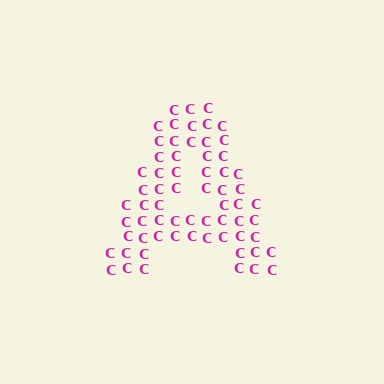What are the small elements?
The small elements are letter C's.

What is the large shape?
The large shape is the letter A.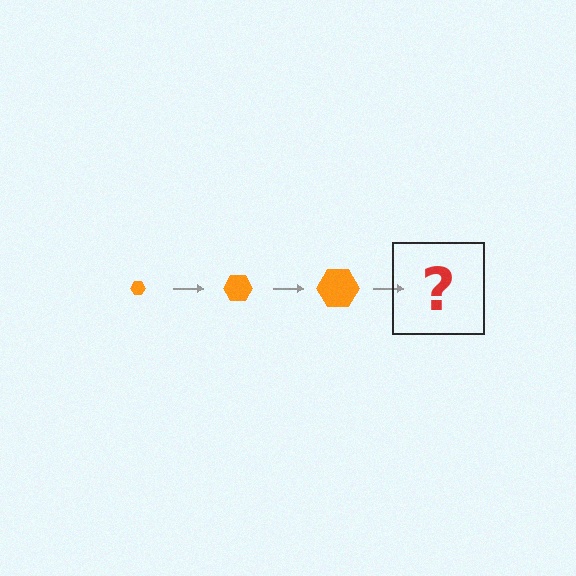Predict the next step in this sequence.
The next step is an orange hexagon, larger than the previous one.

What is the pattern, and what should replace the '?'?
The pattern is that the hexagon gets progressively larger each step. The '?' should be an orange hexagon, larger than the previous one.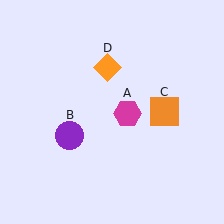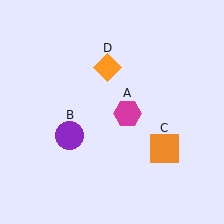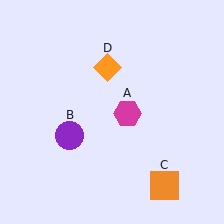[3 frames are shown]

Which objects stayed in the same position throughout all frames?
Magenta hexagon (object A) and purple circle (object B) and orange diamond (object D) remained stationary.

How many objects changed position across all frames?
1 object changed position: orange square (object C).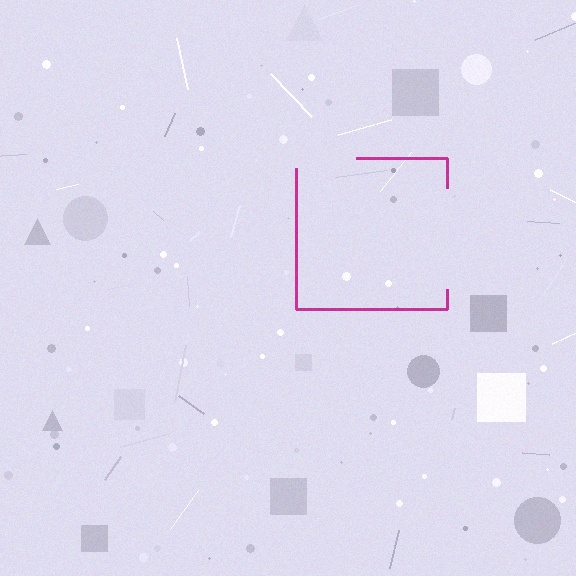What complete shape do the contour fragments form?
The contour fragments form a square.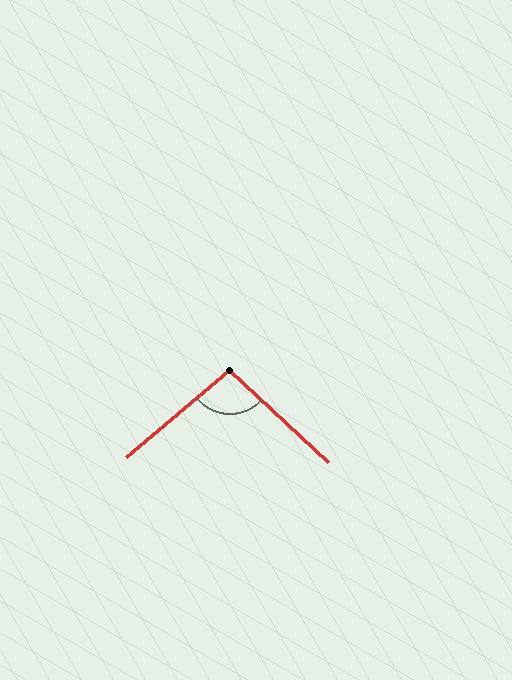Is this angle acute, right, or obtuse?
It is obtuse.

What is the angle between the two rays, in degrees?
Approximately 97 degrees.